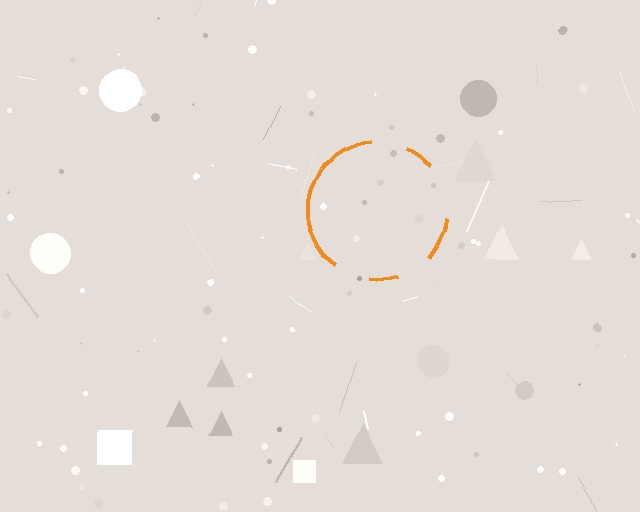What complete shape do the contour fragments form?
The contour fragments form a circle.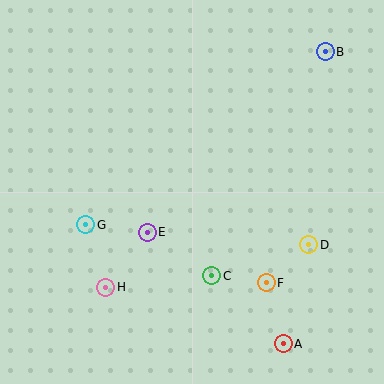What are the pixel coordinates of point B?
Point B is at (325, 52).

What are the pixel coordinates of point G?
Point G is at (86, 225).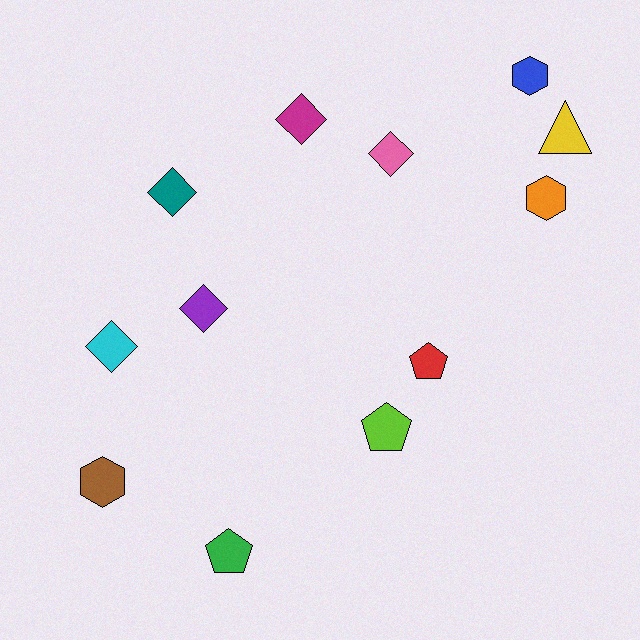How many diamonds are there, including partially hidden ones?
There are 5 diamonds.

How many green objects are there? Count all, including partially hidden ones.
There is 1 green object.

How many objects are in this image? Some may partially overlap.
There are 12 objects.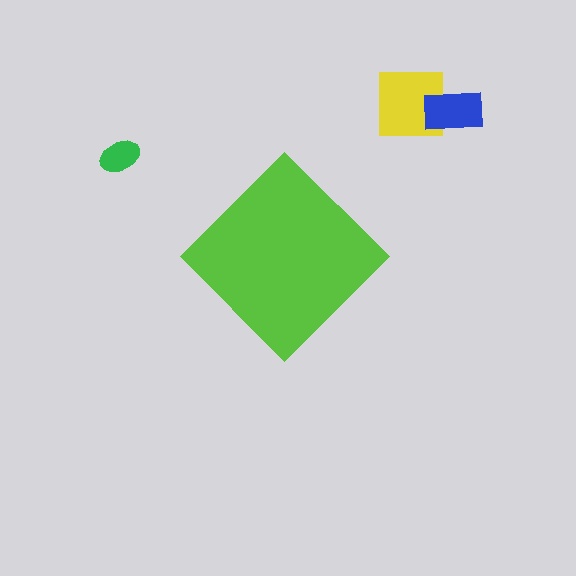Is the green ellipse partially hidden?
No, the green ellipse is fully visible.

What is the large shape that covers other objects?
A lime diamond.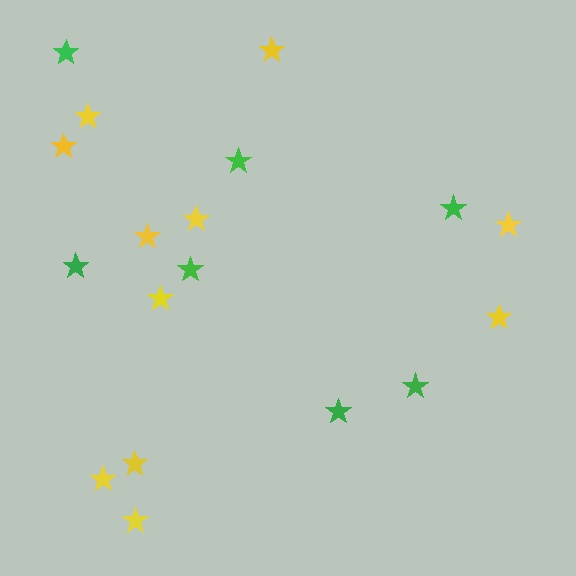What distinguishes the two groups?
There are 2 groups: one group of yellow stars (11) and one group of green stars (7).